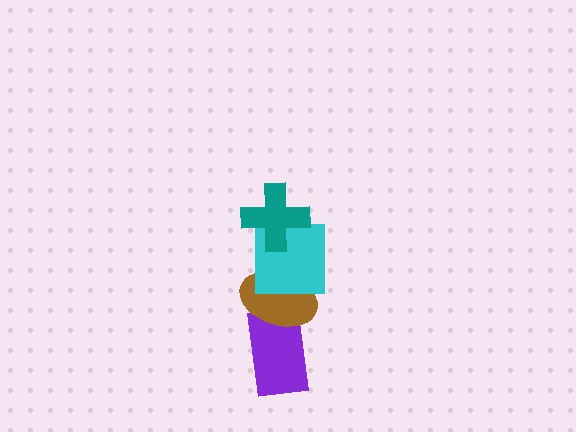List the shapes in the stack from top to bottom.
From top to bottom: the teal cross, the cyan square, the brown ellipse, the purple rectangle.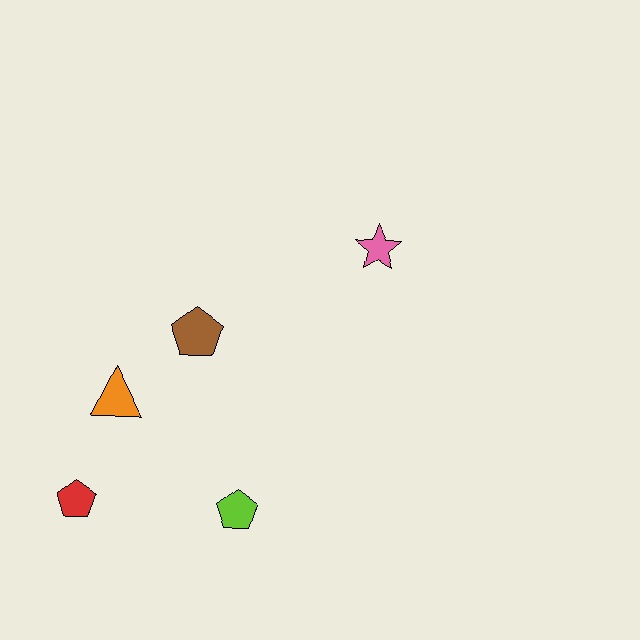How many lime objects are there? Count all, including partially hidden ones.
There is 1 lime object.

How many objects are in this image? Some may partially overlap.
There are 5 objects.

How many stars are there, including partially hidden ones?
There is 1 star.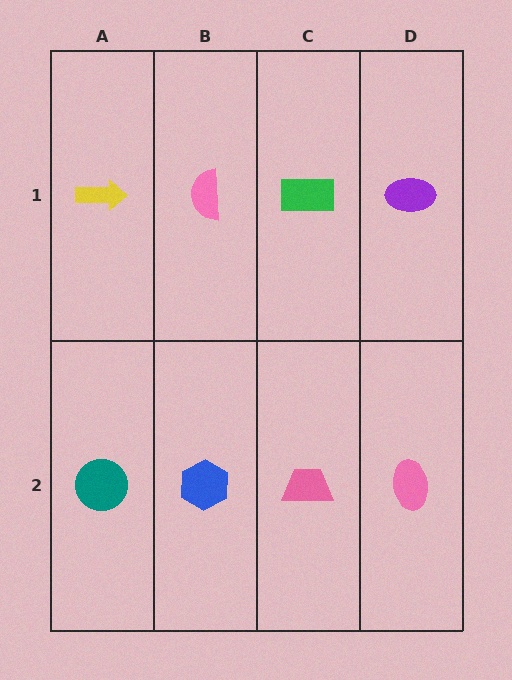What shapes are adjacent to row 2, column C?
A green rectangle (row 1, column C), a blue hexagon (row 2, column B), a pink ellipse (row 2, column D).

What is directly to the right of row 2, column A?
A blue hexagon.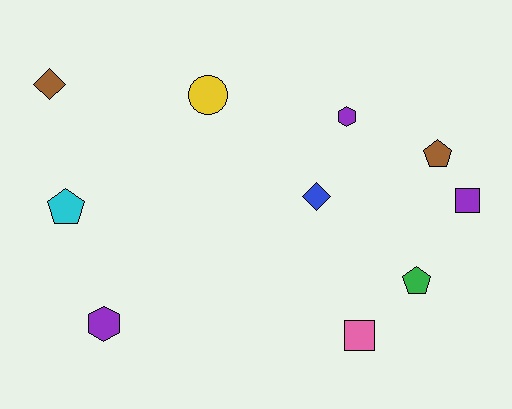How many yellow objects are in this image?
There is 1 yellow object.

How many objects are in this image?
There are 10 objects.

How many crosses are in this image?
There are no crosses.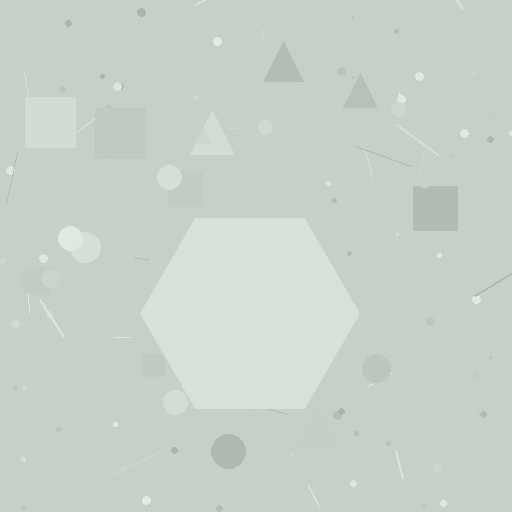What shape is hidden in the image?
A hexagon is hidden in the image.